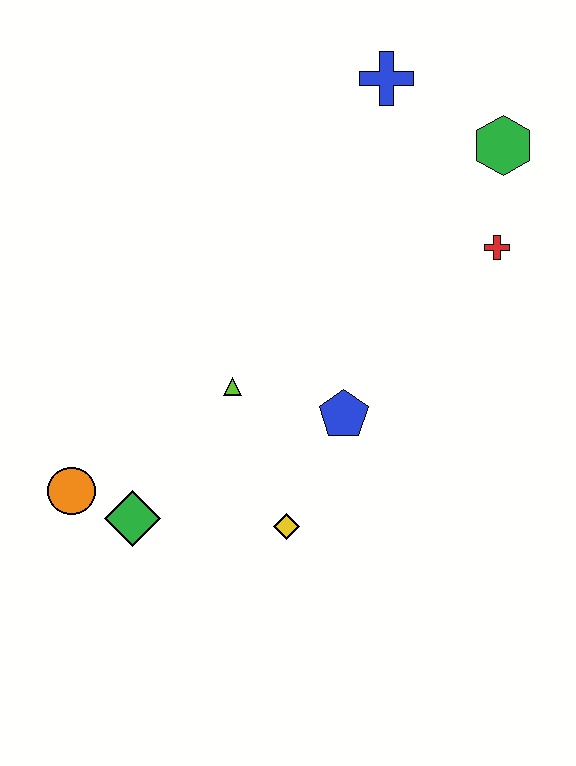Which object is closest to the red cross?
The green hexagon is closest to the red cross.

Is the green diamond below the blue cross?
Yes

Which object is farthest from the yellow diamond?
The blue cross is farthest from the yellow diamond.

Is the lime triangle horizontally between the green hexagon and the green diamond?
Yes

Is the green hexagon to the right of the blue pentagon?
Yes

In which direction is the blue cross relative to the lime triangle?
The blue cross is above the lime triangle.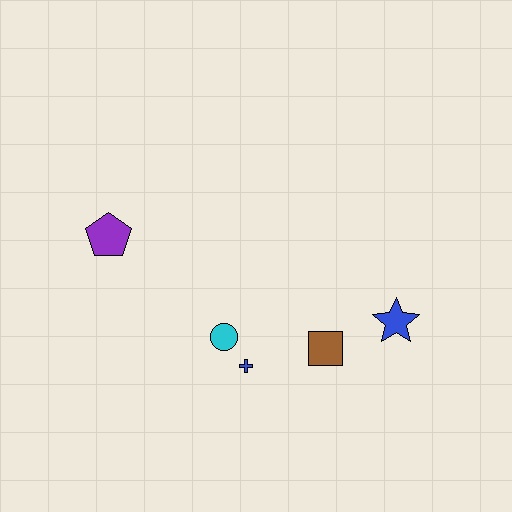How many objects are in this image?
There are 5 objects.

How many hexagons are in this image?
There are no hexagons.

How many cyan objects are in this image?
There is 1 cyan object.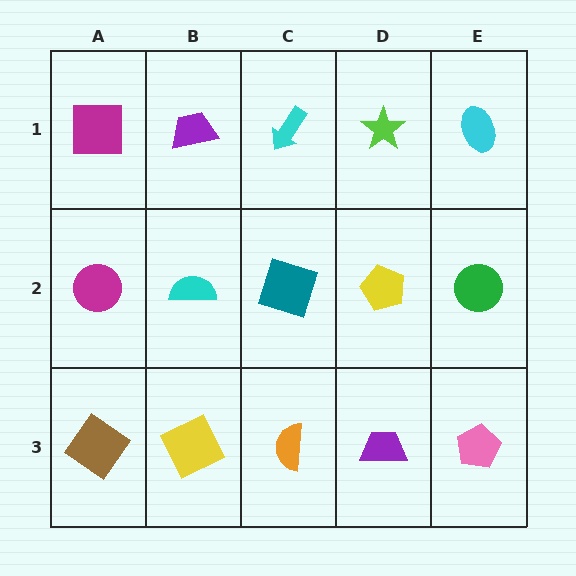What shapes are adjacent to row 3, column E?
A green circle (row 2, column E), a purple trapezoid (row 3, column D).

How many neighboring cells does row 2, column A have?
3.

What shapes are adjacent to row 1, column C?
A teal square (row 2, column C), a purple trapezoid (row 1, column B), a lime star (row 1, column D).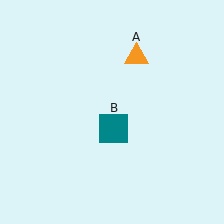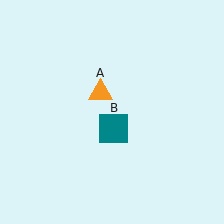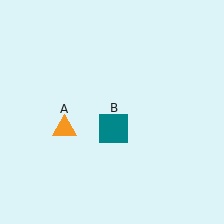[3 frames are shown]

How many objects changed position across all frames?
1 object changed position: orange triangle (object A).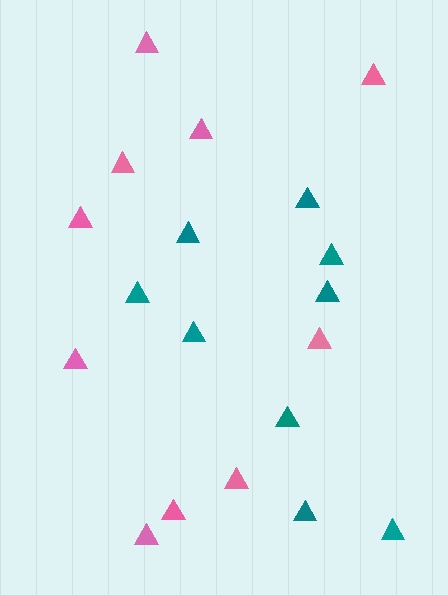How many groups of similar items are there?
There are 2 groups: one group of teal triangles (9) and one group of pink triangles (10).